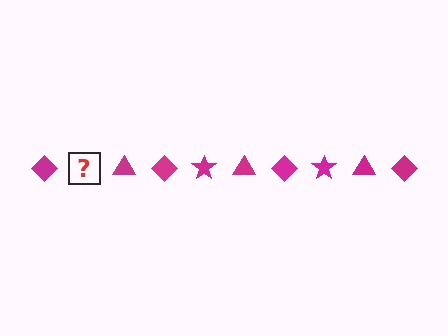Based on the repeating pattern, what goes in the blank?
The blank should be a magenta star.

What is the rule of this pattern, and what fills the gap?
The rule is that the pattern cycles through diamond, star, triangle shapes in magenta. The gap should be filled with a magenta star.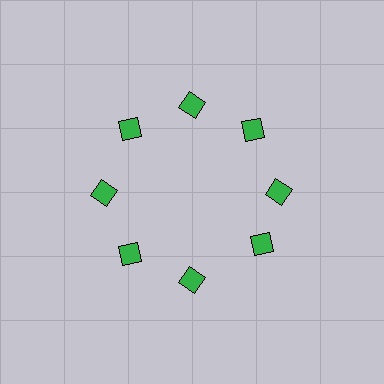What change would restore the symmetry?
The symmetry would be restored by rotating it back into even spacing with its neighbors so that all 8 squares sit at equal angles and equal distance from the center.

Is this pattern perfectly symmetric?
No. The 8 green squares are arranged in a ring, but one element near the 4 o'clock position is rotated out of alignment along the ring, breaking the 8-fold rotational symmetry.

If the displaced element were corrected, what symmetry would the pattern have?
It would have 8-fold rotational symmetry — the pattern would map onto itself every 45 degrees.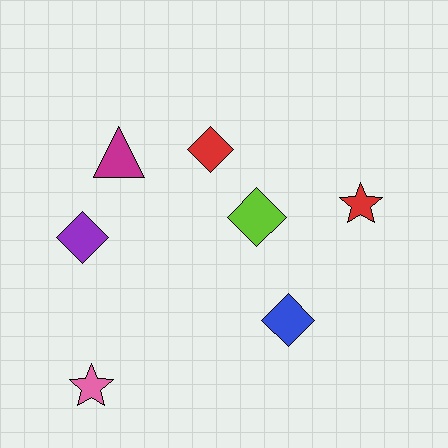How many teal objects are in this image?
There are no teal objects.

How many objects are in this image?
There are 7 objects.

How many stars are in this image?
There are 2 stars.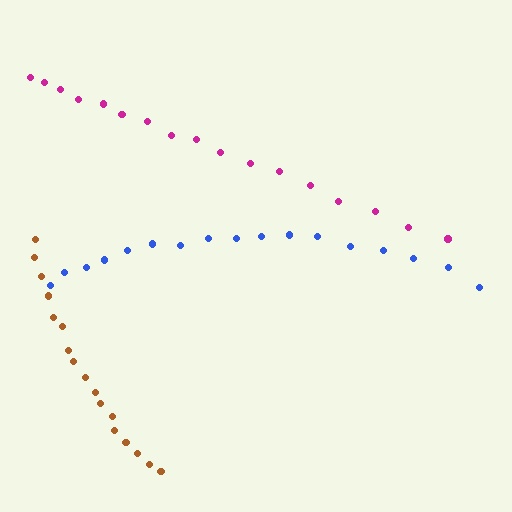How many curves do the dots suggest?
There are 3 distinct paths.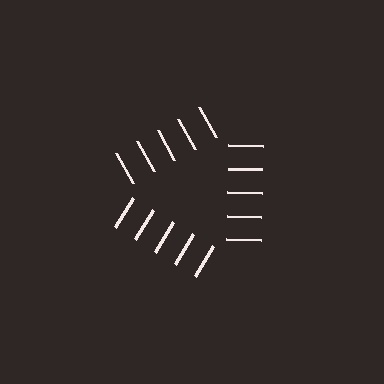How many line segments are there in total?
15 — 5 along each of the 3 edges.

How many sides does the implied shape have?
3 sides — the line-ends trace a triangle.